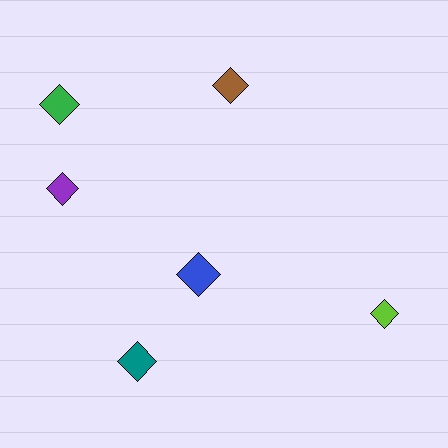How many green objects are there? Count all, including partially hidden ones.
There is 1 green object.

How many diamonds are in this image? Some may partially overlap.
There are 6 diamonds.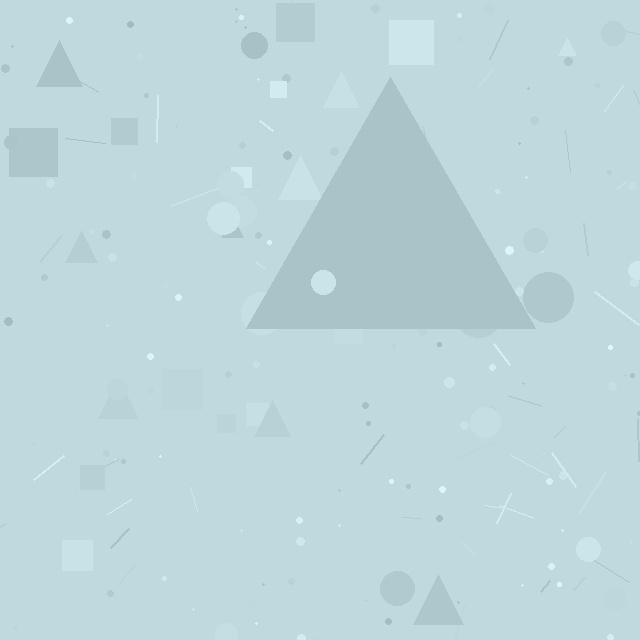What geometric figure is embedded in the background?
A triangle is embedded in the background.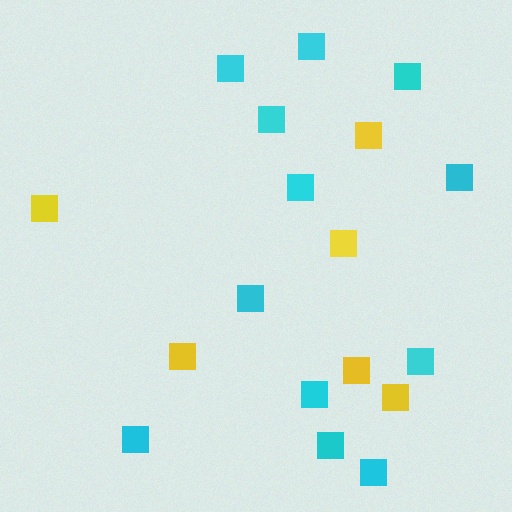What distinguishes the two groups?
There are 2 groups: one group of cyan squares (12) and one group of yellow squares (6).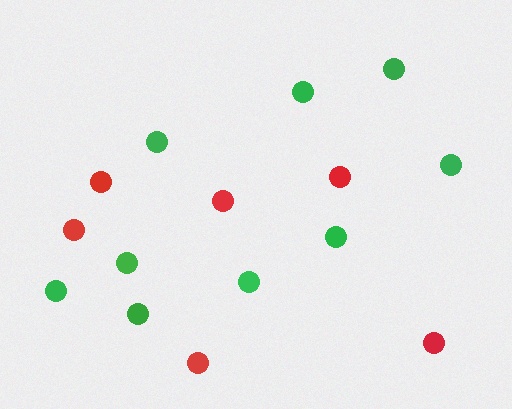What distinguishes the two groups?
There are 2 groups: one group of green circles (9) and one group of red circles (6).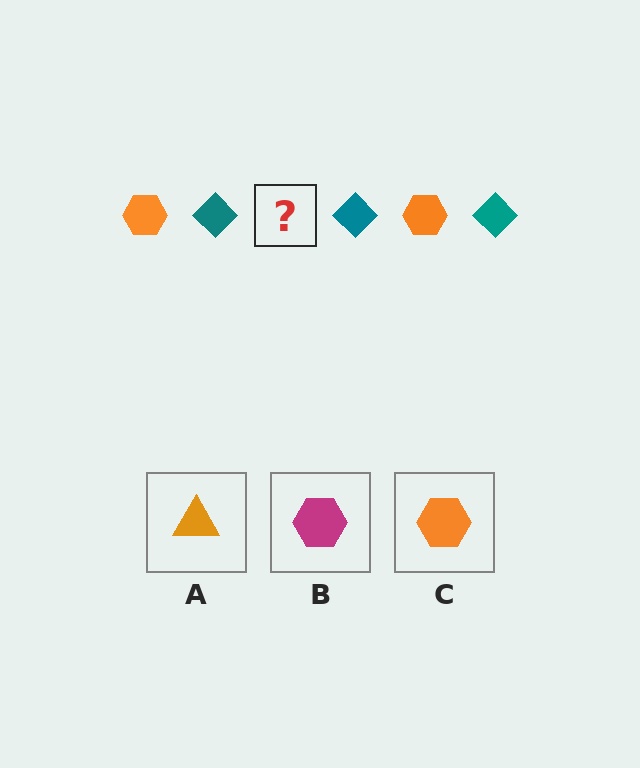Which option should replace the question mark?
Option C.